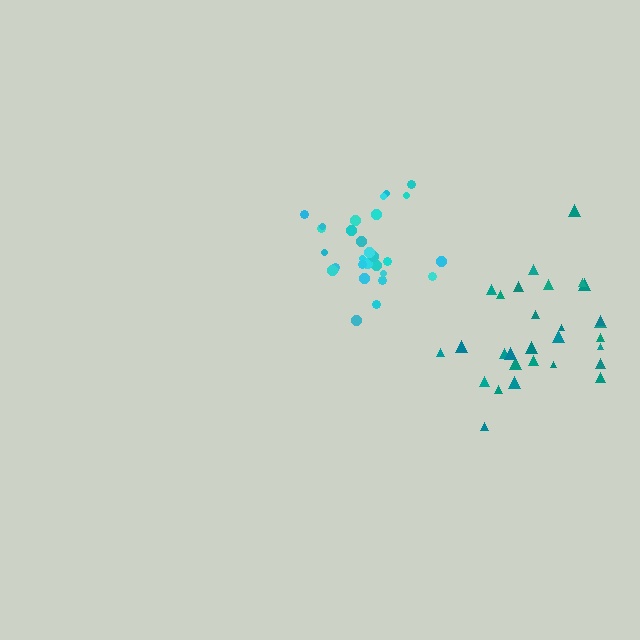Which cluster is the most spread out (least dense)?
Teal.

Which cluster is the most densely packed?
Cyan.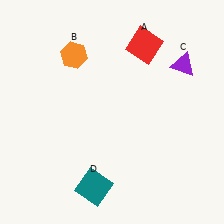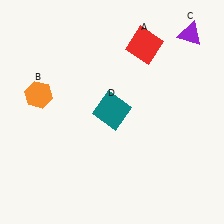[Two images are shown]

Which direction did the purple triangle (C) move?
The purple triangle (C) moved up.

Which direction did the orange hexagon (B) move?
The orange hexagon (B) moved down.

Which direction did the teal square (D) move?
The teal square (D) moved up.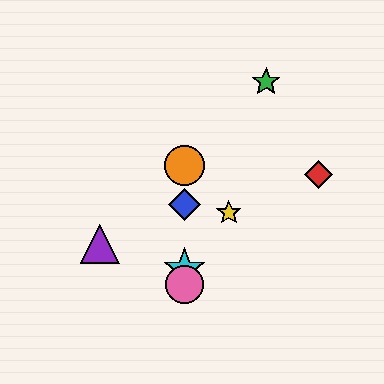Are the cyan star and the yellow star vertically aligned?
No, the cyan star is at x≈184 and the yellow star is at x≈229.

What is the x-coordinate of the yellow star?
The yellow star is at x≈229.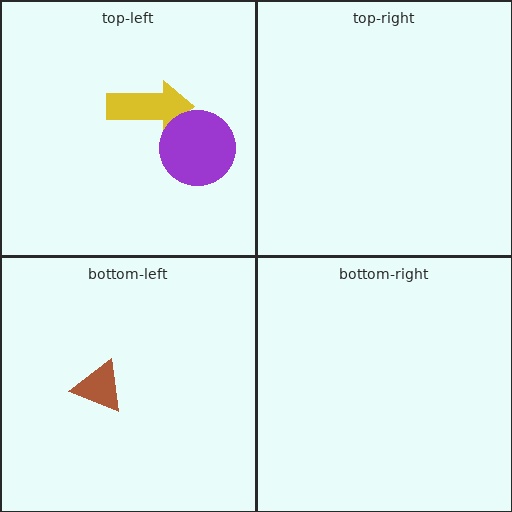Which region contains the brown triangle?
The bottom-left region.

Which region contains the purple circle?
The top-left region.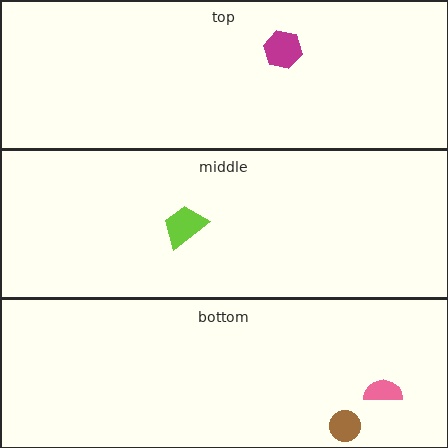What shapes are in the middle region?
The lime trapezoid.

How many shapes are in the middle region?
1.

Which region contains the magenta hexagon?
The top region.